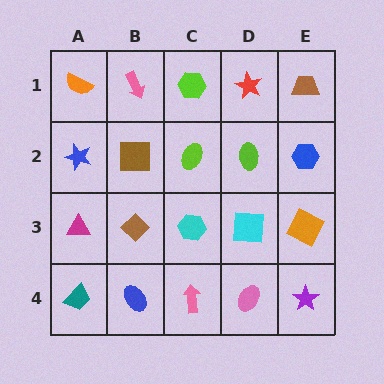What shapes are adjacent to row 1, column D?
A lime ellipse (row 2, column D), a lime hexagon (row 1, column C), a brown trapezoid (row 1, column E).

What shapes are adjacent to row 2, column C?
A lime hexagon (row 1, column C), a cyan hexagon (row 3, column C), a brown square (row 2, column B), a lime ellipse (row 2, column D).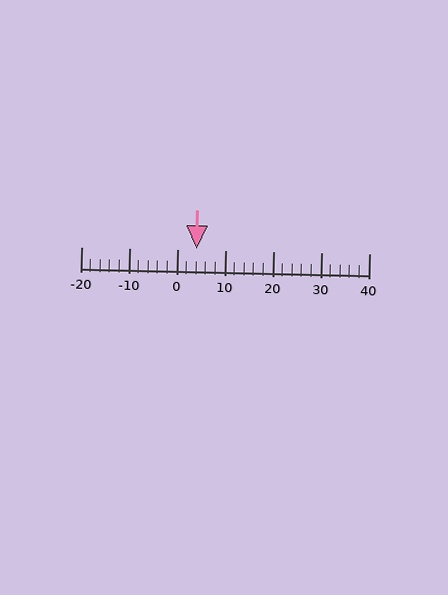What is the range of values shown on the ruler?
The ruler shows values from -20 to 40.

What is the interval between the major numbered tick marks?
The major tick marks are spaced 10 units apart.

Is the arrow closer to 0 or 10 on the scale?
The arrow is closer to 0.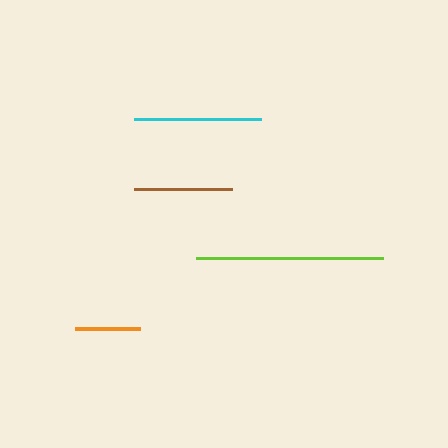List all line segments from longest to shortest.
From longest to shortest: lime, cyan, brown, orange.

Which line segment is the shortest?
The orange line is the shortest at approximately 65 pixels.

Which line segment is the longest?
The lime line is the longest at approximately 187 pixels.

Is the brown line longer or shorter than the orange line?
The brown line is longer than the orange line.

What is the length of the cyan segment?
The cyan segment is approximately 128 pixels long.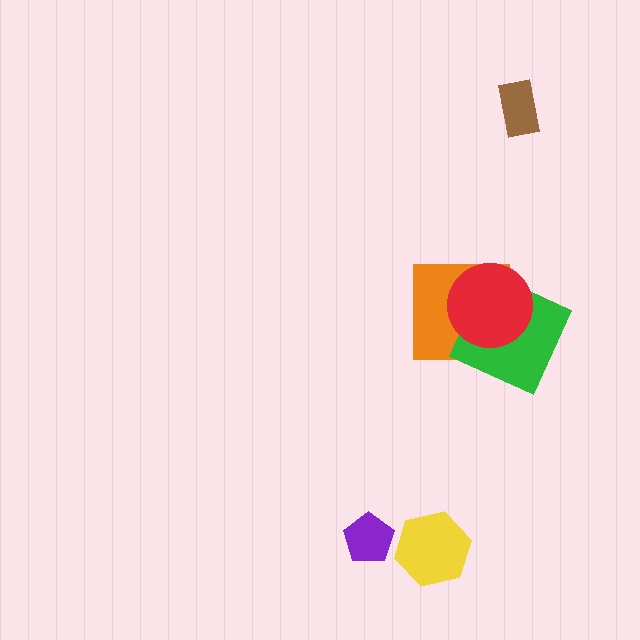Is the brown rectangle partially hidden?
No, no other shape covers it.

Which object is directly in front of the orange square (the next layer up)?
The green square is directly in front of the orange square.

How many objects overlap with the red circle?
2 objects overlap with the red circle.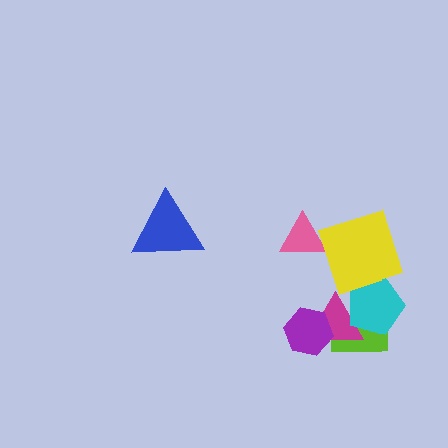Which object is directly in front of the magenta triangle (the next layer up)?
The cyan pentagon is directly in front of the magenta triangle.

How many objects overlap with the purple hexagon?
1 object overlaps with the purple hexagon.